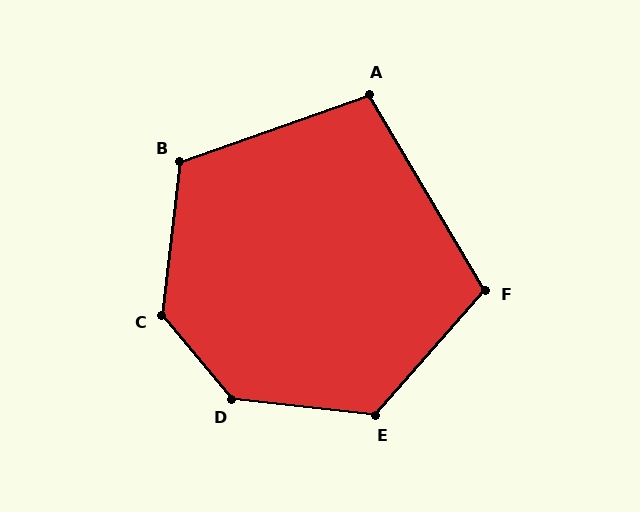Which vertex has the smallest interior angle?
A, at approximately 101 degrees.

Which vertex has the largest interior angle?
D, at approximately 136 degrees.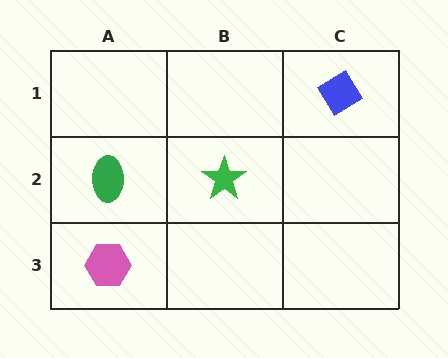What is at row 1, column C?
A blue diamond.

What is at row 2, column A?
A green ellipse.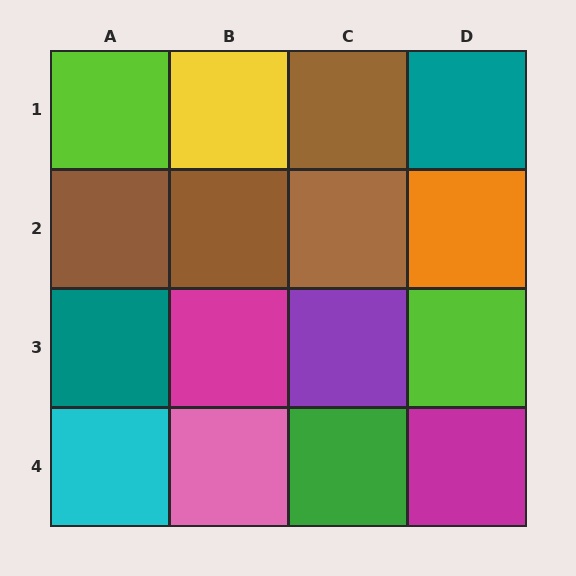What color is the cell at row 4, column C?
Green.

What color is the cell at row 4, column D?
Magenta.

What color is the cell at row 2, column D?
Orange.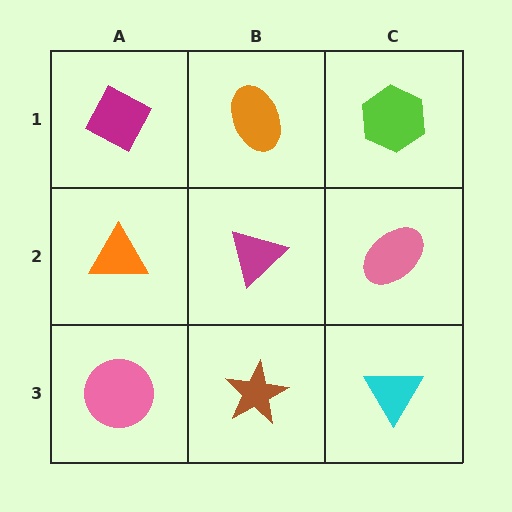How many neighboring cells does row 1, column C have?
2.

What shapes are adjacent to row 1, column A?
An orange triangle (row 2, column A), an orange ellipse (row 1, column B).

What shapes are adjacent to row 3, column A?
An orange triangle (row 2, column A), a brown star (row 3, column B).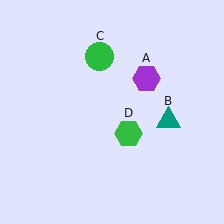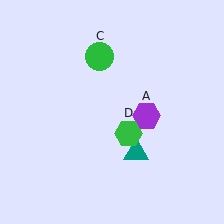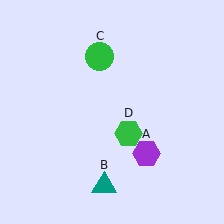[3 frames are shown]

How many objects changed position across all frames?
2 objects changed position: purple hexagon (object A), teal triangle (object B).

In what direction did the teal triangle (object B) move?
The teal triangle (object B) moved down and to the left.